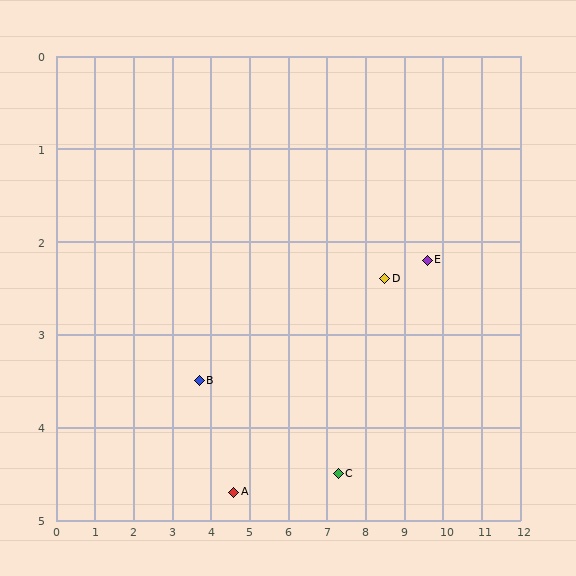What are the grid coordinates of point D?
Point D is at approximately (8.5, 2.4).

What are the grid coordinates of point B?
Point B is at approximately (3.7, 3.5).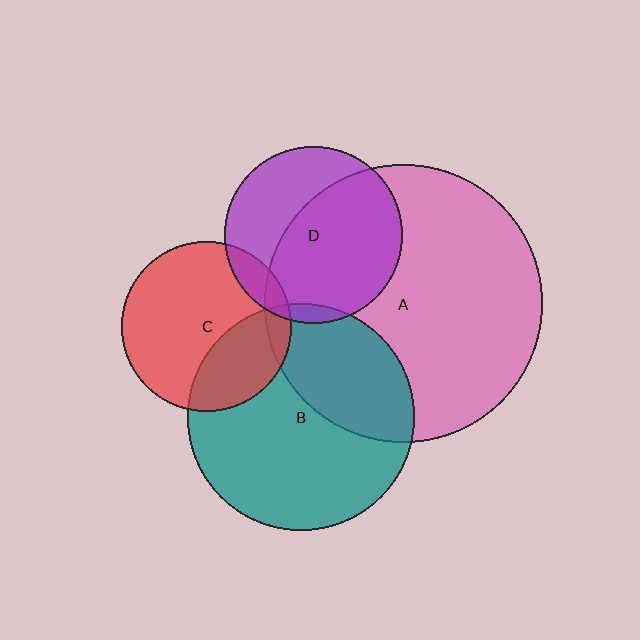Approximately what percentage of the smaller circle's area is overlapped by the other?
Approximately 5%.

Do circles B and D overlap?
Yes.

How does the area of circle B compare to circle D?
Approximately 1.6 times.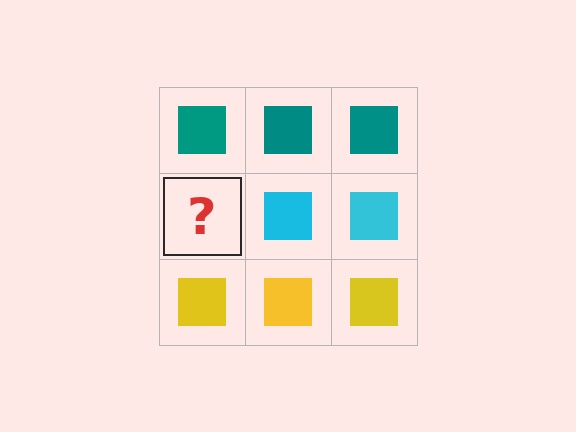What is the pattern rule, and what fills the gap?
The rule is that each row has a consistent color. The gap should be filled with a cyan square.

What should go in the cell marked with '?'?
The missing cell should contain a cyan square.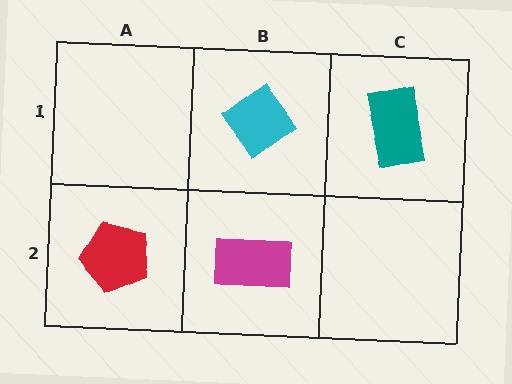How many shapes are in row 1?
2 shapes.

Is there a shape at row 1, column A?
No, that cell is empty.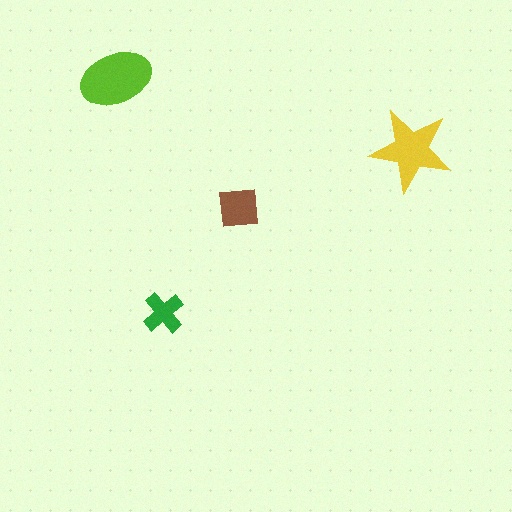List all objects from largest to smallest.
The lime ellipse, the yellow star, the brown square, the green cross.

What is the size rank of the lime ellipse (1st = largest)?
1st.